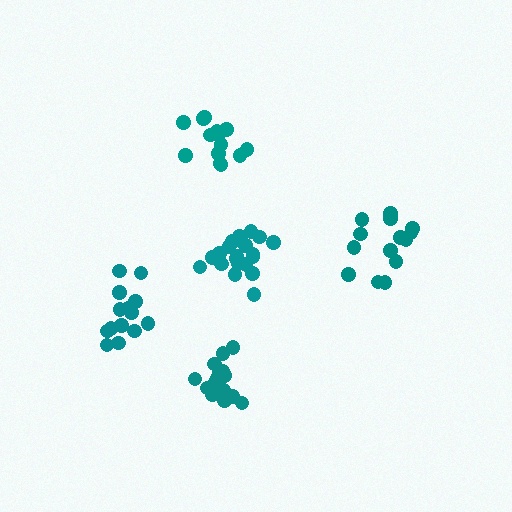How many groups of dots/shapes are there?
There are 5 groups.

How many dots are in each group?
Group 1: 14 dots, Group 2: 14 dots, Group 3: 16 dots, Group 4: 14 dots, Group 5: 20 dots (78 total).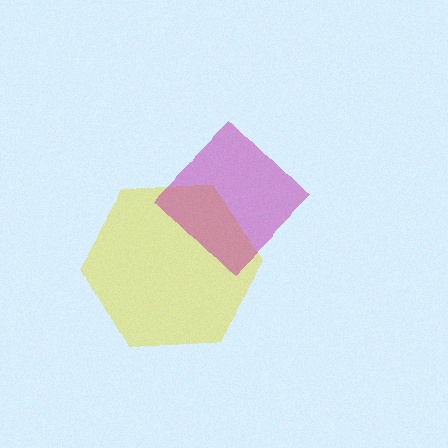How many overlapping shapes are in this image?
There are 2 overlapping shapes in the image.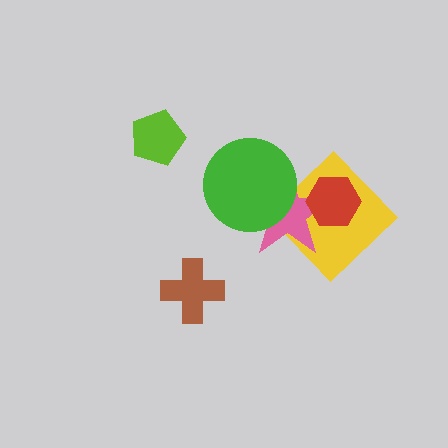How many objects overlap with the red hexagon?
2 objects overlap with the red hexagon.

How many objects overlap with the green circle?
1 object overlaps with the green circle.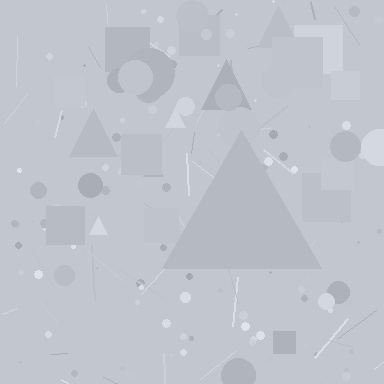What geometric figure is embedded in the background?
A triangle is embedded in the background.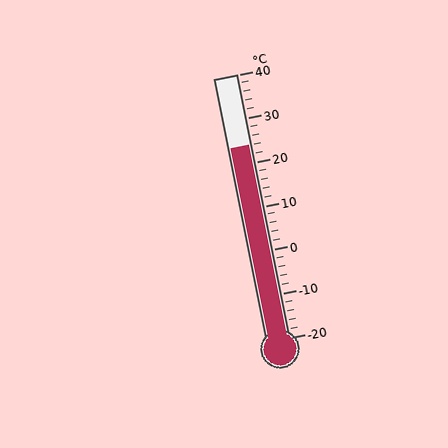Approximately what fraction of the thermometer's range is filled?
The thermometer is filled to approximately 75% of its range.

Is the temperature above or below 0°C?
The temperature is above 0°C.